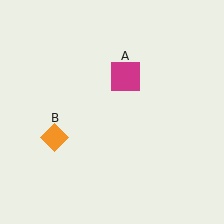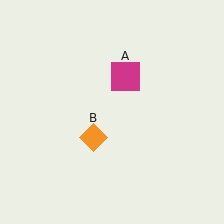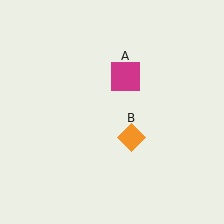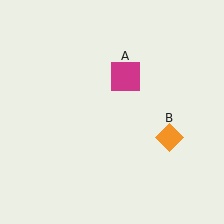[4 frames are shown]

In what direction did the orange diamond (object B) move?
The orange diamond (object B) moved right.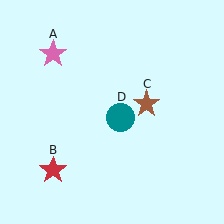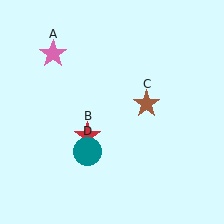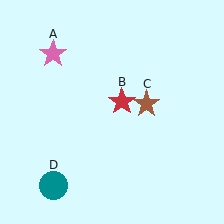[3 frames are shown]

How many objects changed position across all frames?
2 objects changed position: red star (object B), teal circle (object D).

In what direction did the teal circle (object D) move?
The teal circle (object D) moved down and to the left.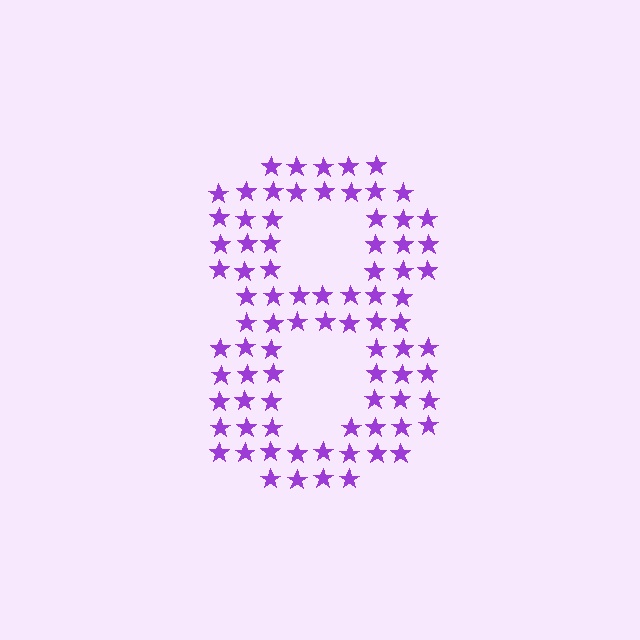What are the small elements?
The small elements are stars.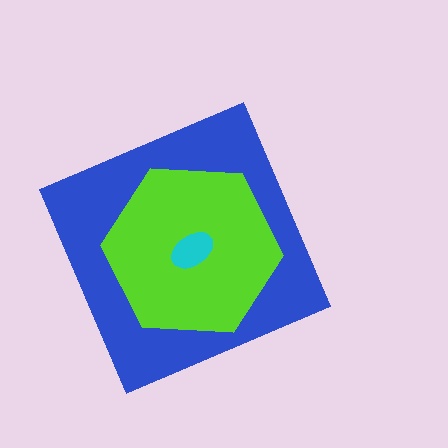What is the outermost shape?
The blue diamond.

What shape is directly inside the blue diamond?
The lime hexagon.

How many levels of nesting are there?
3.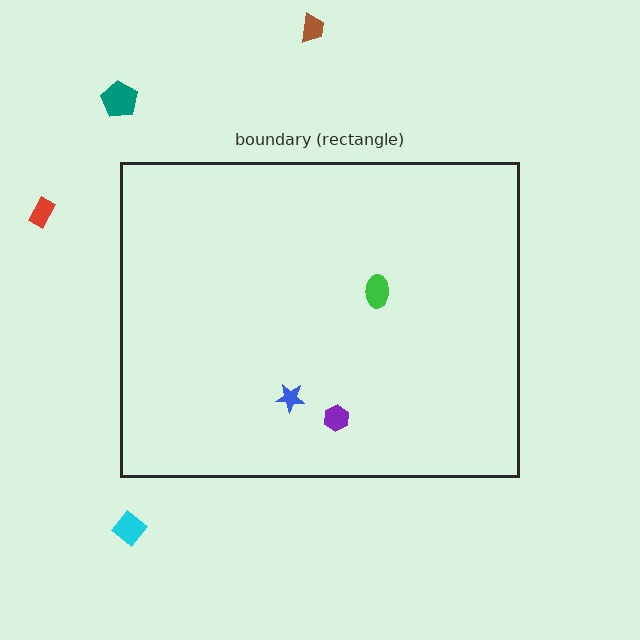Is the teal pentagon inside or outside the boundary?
Outside.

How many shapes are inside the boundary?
3 inside, 4 outside.